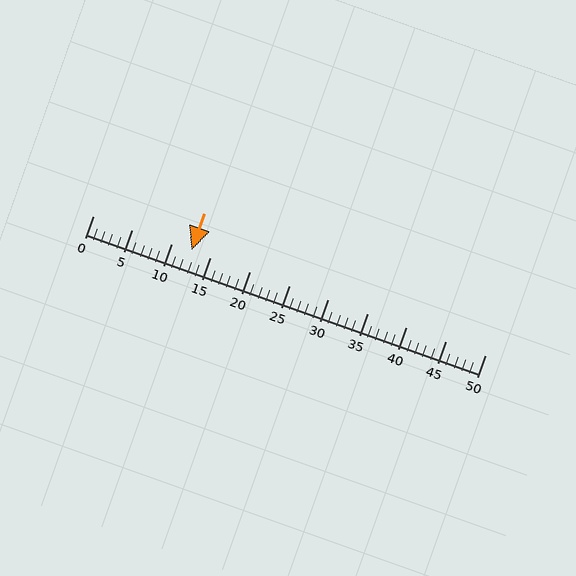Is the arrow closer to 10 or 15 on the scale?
The arrow is closer to 15.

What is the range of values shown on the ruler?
The ruler shows values from 0 to 50.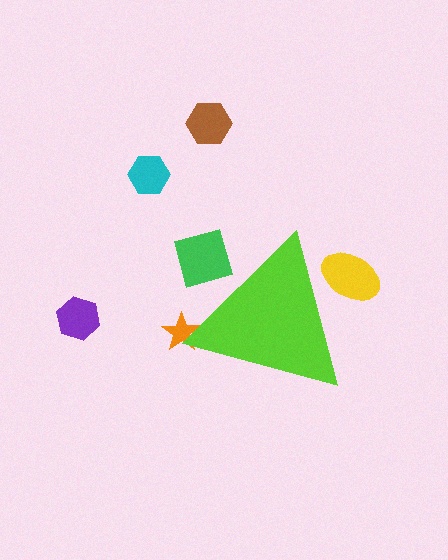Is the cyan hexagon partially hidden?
No, the cyan hexagon is fully visible.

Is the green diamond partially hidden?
Yes, the green diamond is partially hidden behind the lime triangle.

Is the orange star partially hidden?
Yes, the orange star is partially hidden behind the lime triangle.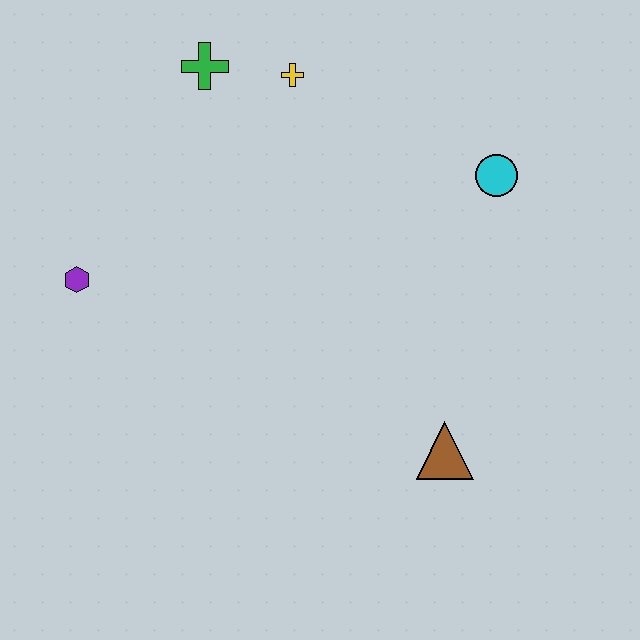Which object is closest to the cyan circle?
The yellow cross is closest to the cyan circle.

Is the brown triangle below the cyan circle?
Yes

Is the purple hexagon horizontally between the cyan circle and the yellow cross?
No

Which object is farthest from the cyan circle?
The purple hexagon is farthest from the cyan circle.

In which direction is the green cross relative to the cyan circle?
The green cross is to the left of the cyan circle.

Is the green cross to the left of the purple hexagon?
No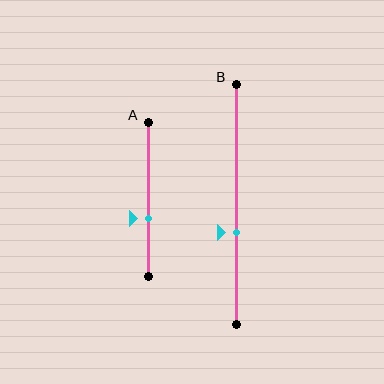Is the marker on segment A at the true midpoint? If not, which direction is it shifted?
No, the marker on segment A is shifted downward by about 13% of the segment length.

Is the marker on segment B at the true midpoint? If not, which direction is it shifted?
No, the marker on segment B is shifted downward by about 12% of the segment length.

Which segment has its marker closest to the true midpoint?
Segment B has its marker closest to the true midpoint.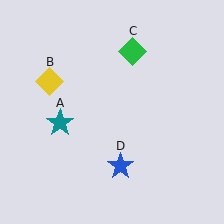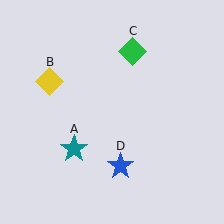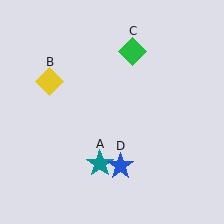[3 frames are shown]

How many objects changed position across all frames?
1 object changed position: teal star (object A).